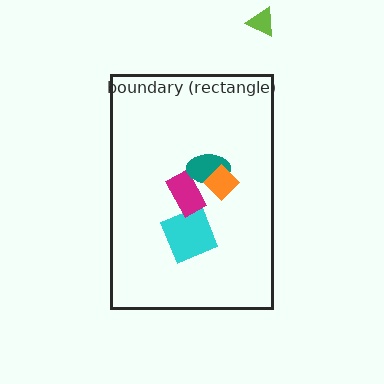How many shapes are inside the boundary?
4 inside, 1 outside.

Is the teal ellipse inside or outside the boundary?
Inside.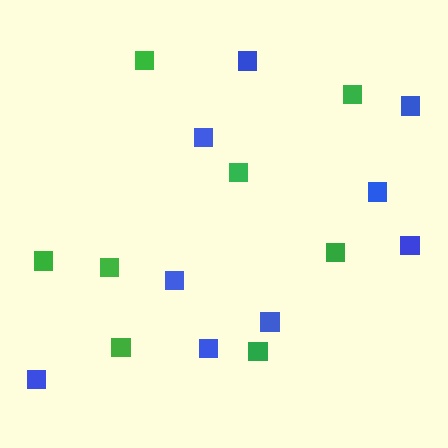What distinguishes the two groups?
There are 2 groups: one group of blue squares (9) and one group of green squares (8).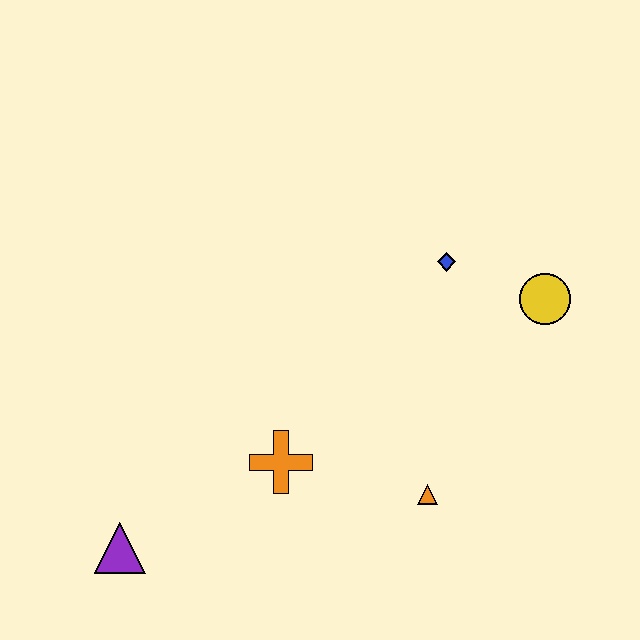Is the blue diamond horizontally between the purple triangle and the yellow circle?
Yes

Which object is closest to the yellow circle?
The blue diamond is closest to the yellow circle.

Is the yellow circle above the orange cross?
Yes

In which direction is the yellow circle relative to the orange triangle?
The yellow circle is above the orange triangle.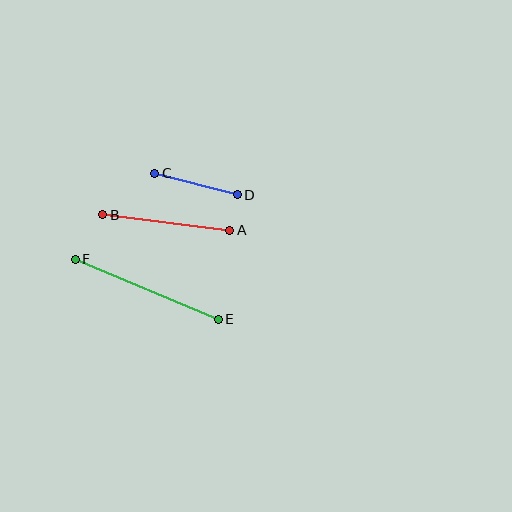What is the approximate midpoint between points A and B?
The midpoint is at approximately (166, 223) pixels.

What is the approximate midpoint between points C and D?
The midpoint is at approximately (196, 184) pixels.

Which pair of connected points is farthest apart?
Points E and F are farthest apart.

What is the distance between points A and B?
The distance is approximately 128 pixels.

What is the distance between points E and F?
The distance is approximately 155 pixels.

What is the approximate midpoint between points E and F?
The midpoint is at approximately (147, 289) pixels.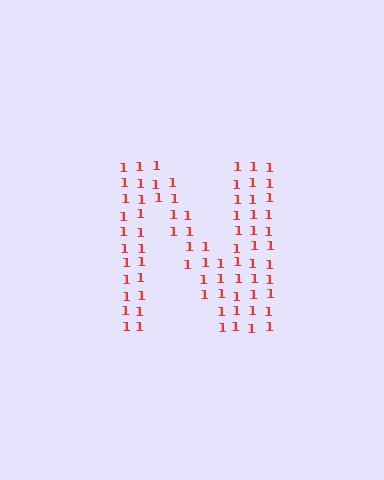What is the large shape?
The large shape is the letter N.